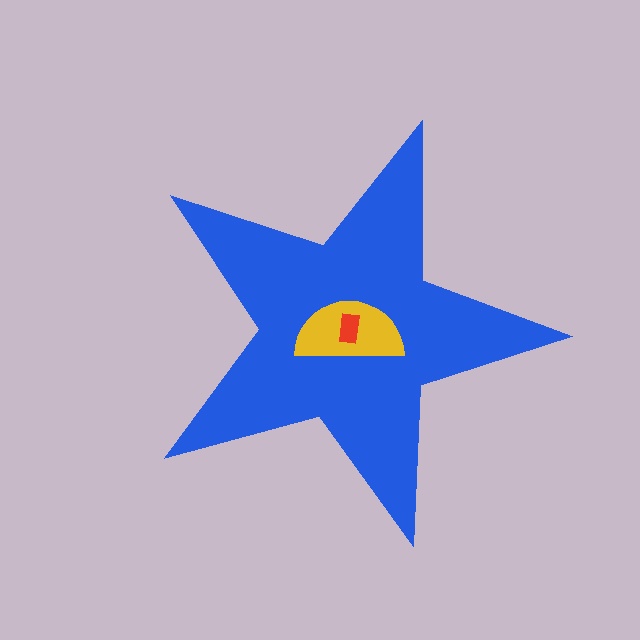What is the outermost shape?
The blue star.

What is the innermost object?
The red rectangle.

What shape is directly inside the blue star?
The yellow semicircle.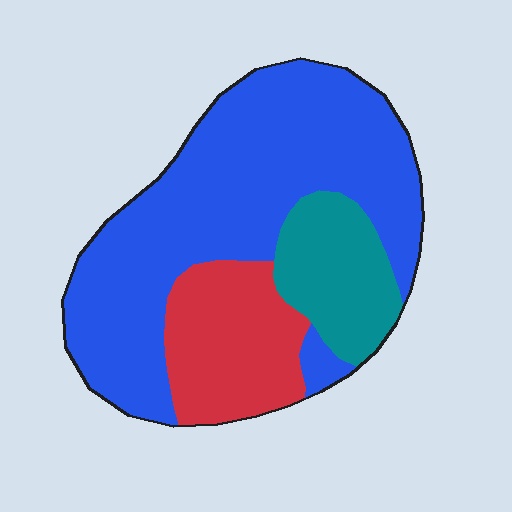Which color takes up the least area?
Teal, at roughly 15%.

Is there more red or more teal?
Red.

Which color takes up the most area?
Blue, at roughly 65%.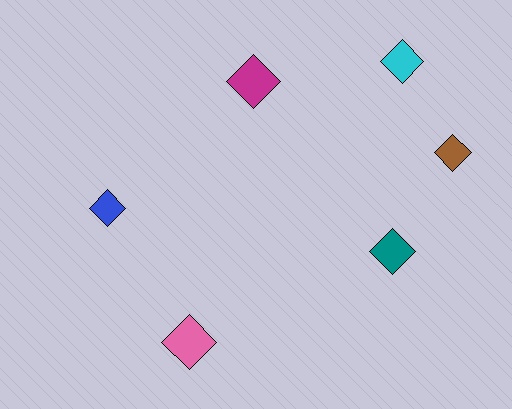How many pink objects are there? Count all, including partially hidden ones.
There is 1 pink object.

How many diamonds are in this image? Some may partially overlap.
There are 6 diamonds.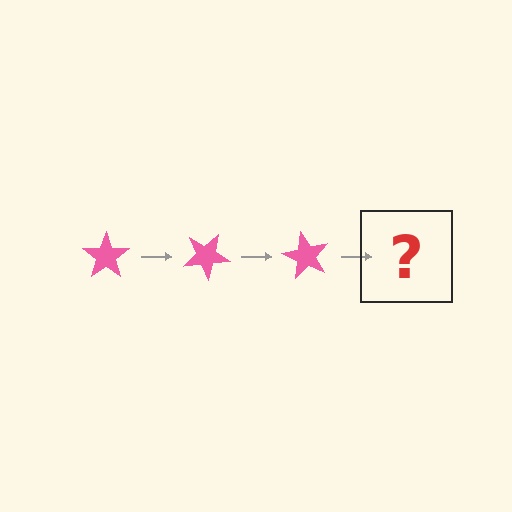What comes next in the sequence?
The next element should be a pink star rotated 90 degrees.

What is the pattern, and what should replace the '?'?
The pattern is that the star rotates 30 degrees each step. The '?' should be a pink star rotated 90 degrees.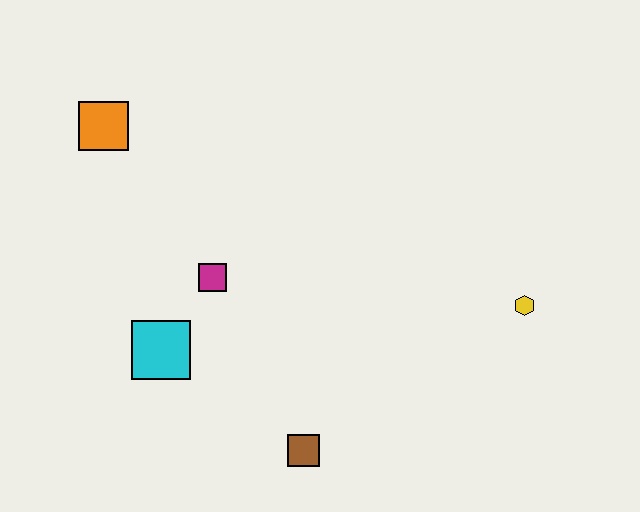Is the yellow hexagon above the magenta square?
No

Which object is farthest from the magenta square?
The yellow hexagon is farthest from the magenta square.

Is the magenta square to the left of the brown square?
Yes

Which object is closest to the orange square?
The magenta square is closest to the orange square.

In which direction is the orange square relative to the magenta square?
The orange square is above the magenta square.